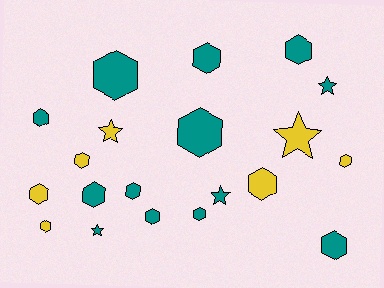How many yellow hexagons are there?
There are 5 yellow hexagons.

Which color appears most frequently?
Teal, with 13 objects.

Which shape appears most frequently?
Hexagon, with 15 objects.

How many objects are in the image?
There are 20 objects.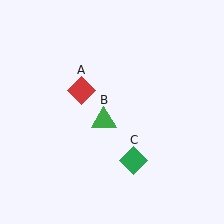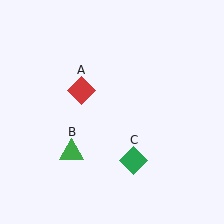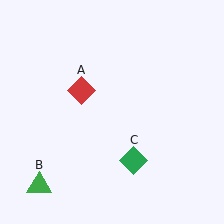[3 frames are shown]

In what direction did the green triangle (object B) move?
The green triangle (object B) moved down and to the left.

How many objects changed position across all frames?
1 object changed position: green triangle (object B).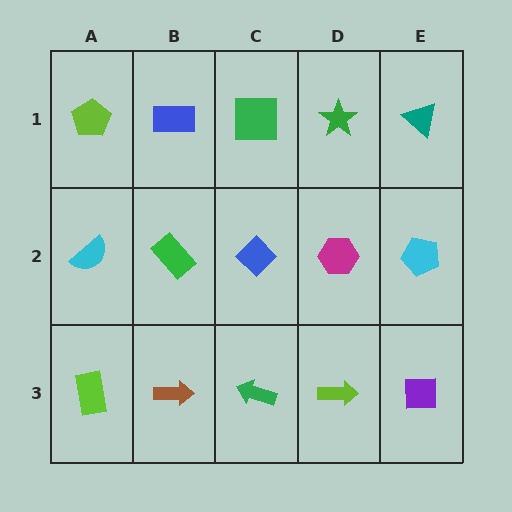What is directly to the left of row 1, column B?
A lime pentagon.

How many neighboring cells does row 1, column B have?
3.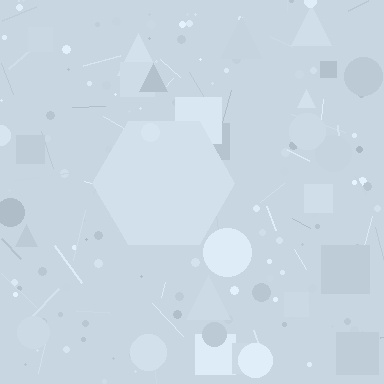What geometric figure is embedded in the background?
A hexagon is embedded in the background.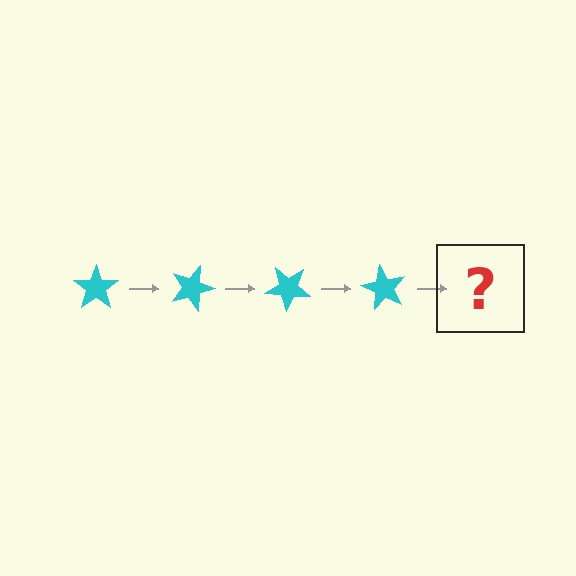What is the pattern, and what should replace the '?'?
The pattern is that the star rotates 20 degrees each step. The '?' should be a cyan star rotated 80 degrees.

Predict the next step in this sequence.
The next step is a cyan star rotated 80 degrees.